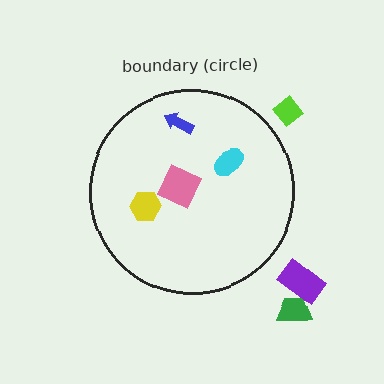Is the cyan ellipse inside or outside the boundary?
Inside.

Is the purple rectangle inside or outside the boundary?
Outside.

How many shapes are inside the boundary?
4 inside, 3 outside.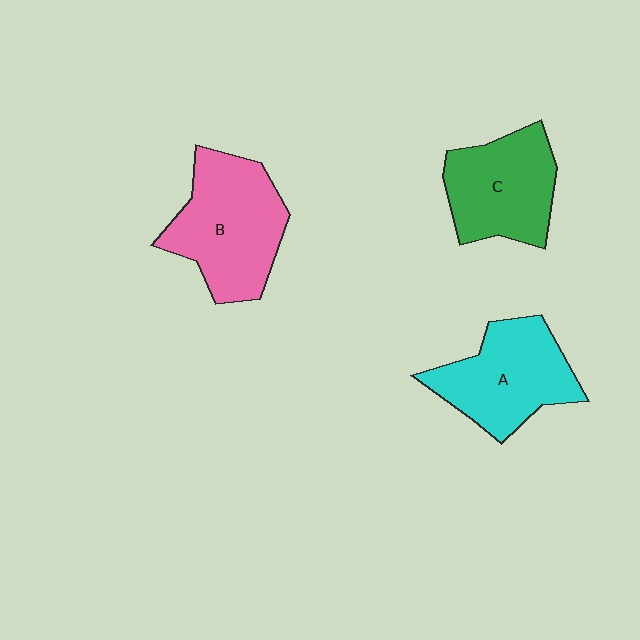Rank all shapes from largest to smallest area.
From largest to smallest: B (pink), A (cyan), C (green).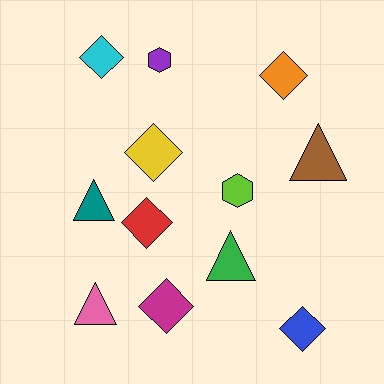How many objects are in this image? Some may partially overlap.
There are 12 objects.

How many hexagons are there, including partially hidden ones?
There are 2 hexagons.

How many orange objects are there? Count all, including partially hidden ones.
There is 1 orange object.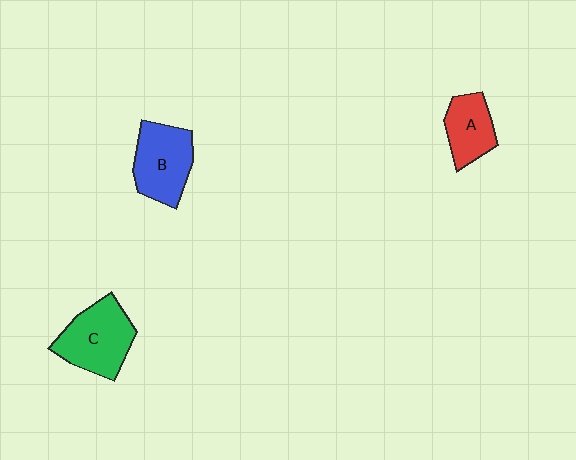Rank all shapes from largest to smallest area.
From largest to smallest: C (green), B (blue), A (red).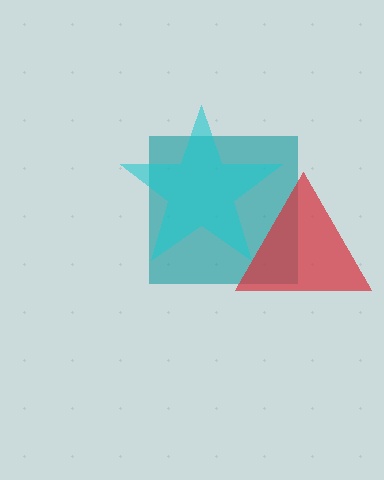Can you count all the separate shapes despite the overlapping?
Yes, there are 3 separate shapes.